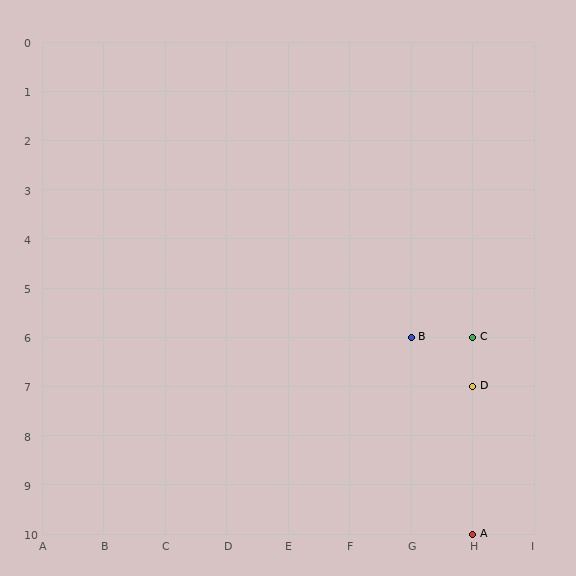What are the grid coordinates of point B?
Point B is at grid coordinates (G, 6).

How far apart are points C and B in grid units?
Points C and B are 1 column apart.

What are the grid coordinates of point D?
Point D is at grid coordinates (H, 7).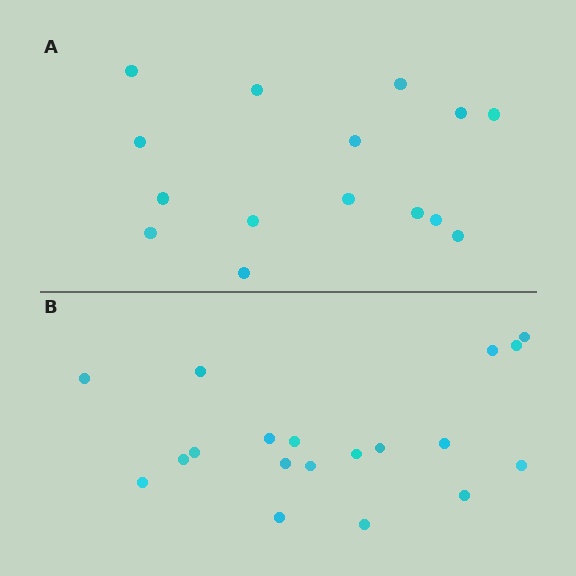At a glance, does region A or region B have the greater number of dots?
Region B (the bottom region) has more dots.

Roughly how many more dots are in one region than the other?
Region B has about 4 more dots than region A.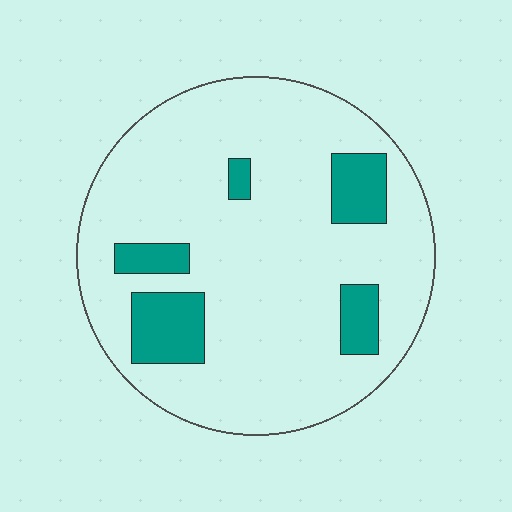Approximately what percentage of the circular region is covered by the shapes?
Approximately 15%.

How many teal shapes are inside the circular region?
5.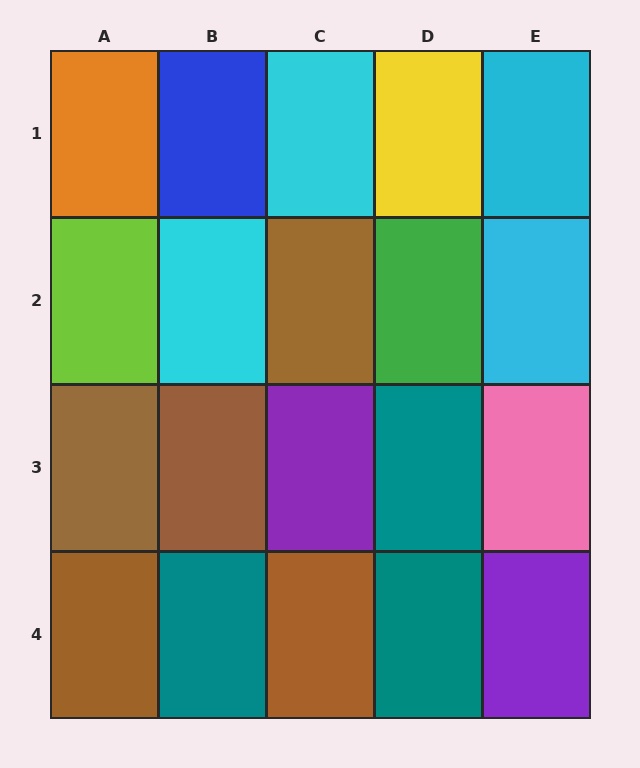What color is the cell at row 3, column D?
Teal.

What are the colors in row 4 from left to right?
Brown, teal, brown, teal, purple.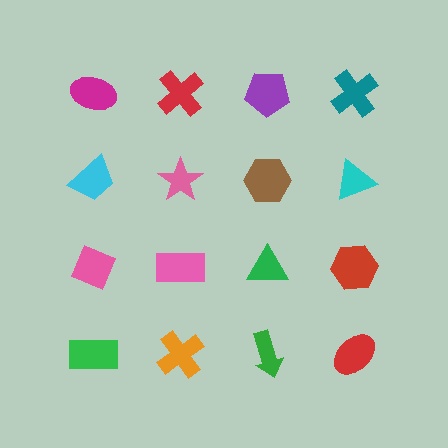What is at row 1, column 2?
A red cross.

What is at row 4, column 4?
A red ellipse.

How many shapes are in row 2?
4 shapes.